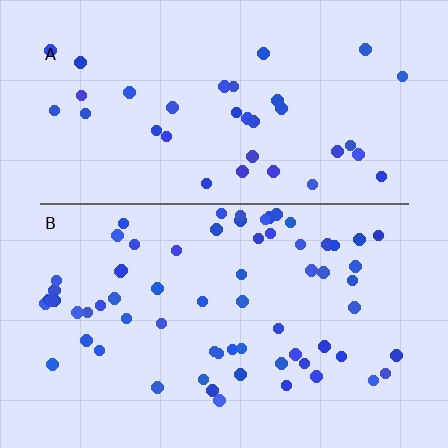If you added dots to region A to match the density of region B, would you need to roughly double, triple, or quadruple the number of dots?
Approximately double.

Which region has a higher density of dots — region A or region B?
B (the bottom).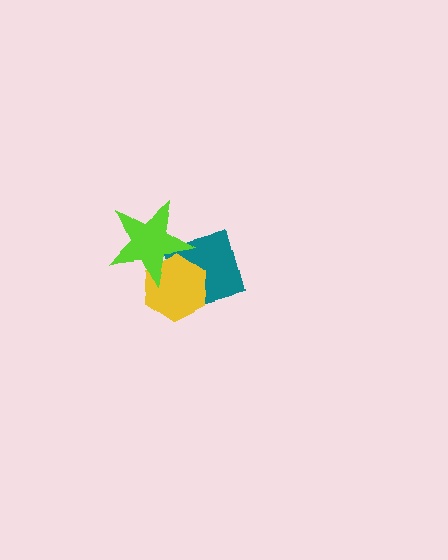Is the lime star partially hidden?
No, no other shape covers it.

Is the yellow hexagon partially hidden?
Yes, it is partially covered by another shape.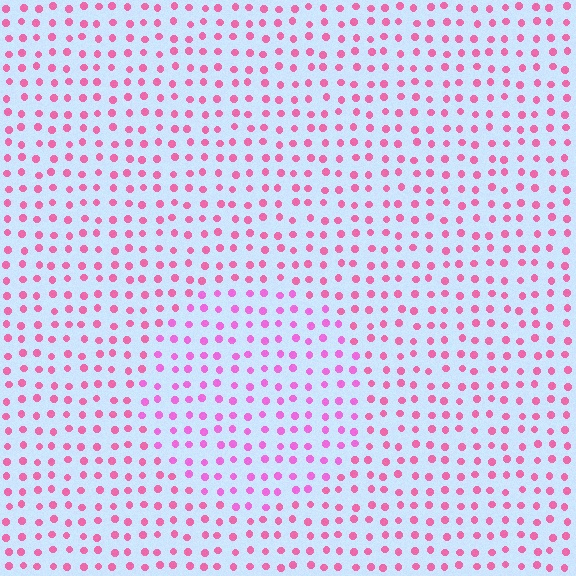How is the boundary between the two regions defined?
The boundary is defined purely by a slight shift in hue (about 23 degrees). Spacing, size, and orientation are identical on both sides.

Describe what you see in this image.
The image is filled with small pink elements in a uniform arrangement. A circle-shaped region is visible where the elements are tinted to a slightly different hue, forming a subtle color boundary.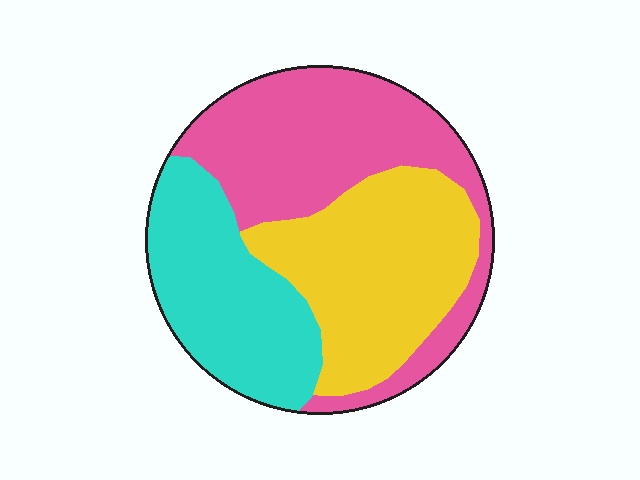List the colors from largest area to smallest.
From largest to smallest: pink, yellow, cyan.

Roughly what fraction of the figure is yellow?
Yellow covers 33% of the figure.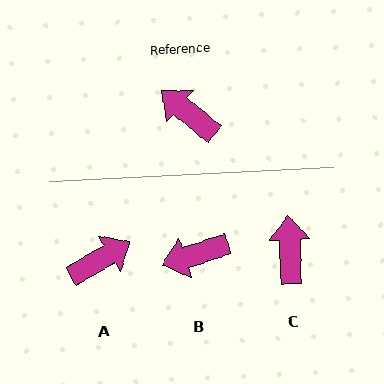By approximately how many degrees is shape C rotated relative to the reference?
Approximately 48 degrees clockwise.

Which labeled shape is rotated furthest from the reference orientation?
A, about 110 degrees away.